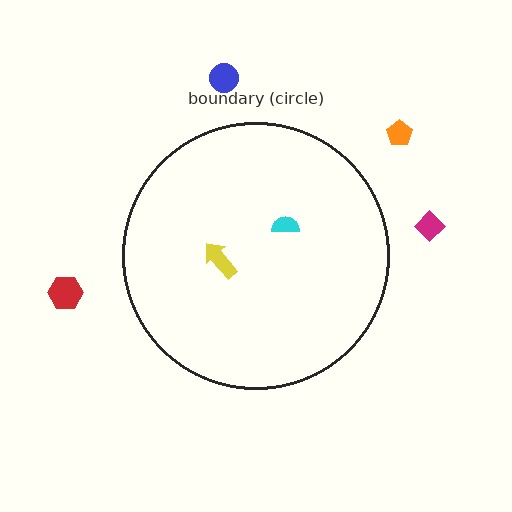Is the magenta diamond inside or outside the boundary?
Outside.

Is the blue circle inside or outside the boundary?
Outside.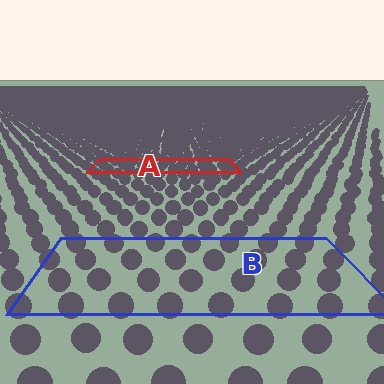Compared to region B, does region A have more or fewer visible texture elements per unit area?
Region A has more texture elements per unit area — they are packed more densely because it is farther away.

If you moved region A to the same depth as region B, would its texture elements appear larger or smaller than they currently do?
They would appear larger. At a closer depth, the same texture elements are projected at a bigger on-screen size.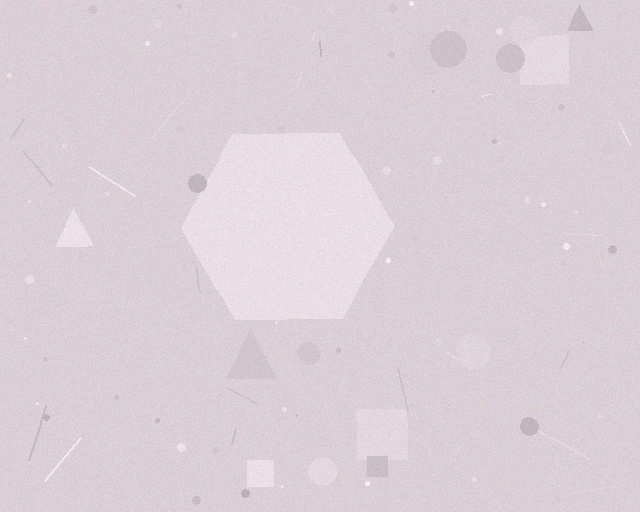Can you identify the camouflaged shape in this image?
The camouflaged shape is a hexagon.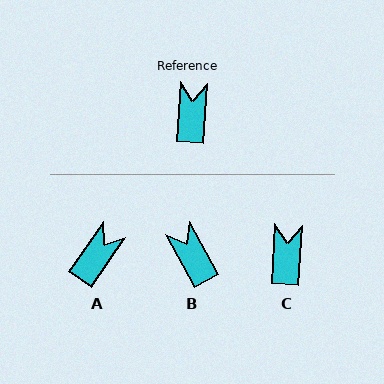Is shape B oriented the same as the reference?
No, it is off by about 32 degrees.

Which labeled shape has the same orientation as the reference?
C.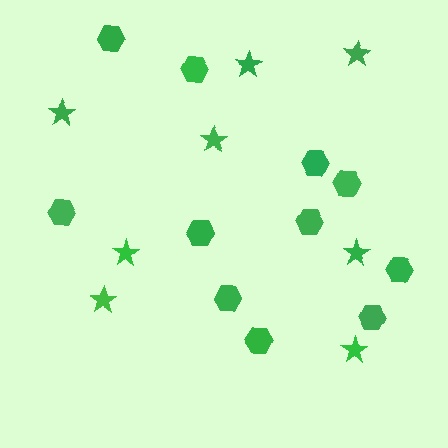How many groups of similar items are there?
There are 2 groups: one group of stars (8) and one group of hexagons (11).